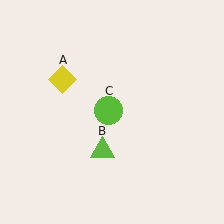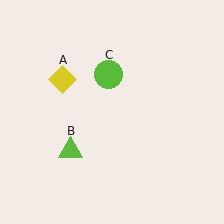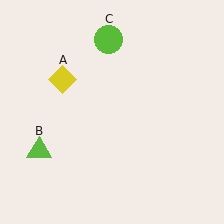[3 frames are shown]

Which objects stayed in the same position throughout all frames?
Yellow diamond (object A) remained stationary.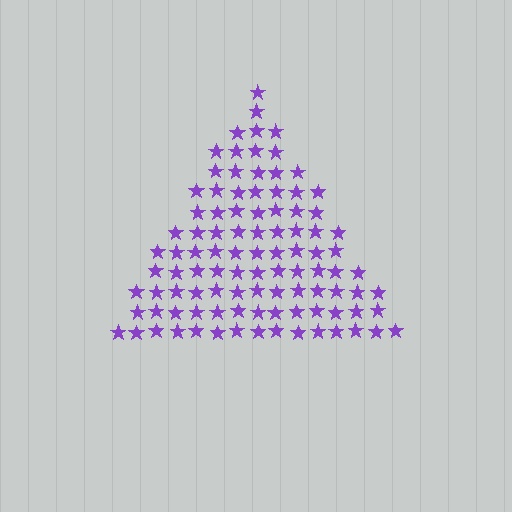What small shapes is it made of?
It is made of small stars.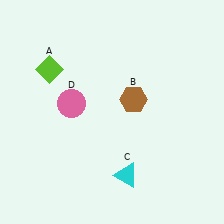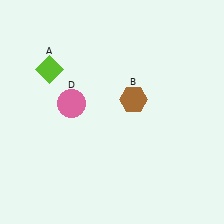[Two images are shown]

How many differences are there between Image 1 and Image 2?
There is 1 difference between the two images.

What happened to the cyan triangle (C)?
The cyan triangle (C) was removed in Image 2. It was in the bottom-right area of Image 1.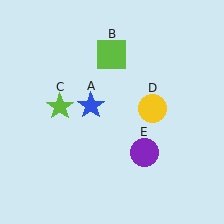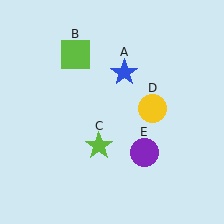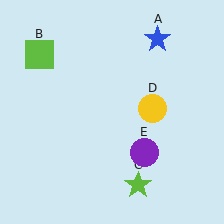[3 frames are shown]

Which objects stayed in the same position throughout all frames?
Yellow circle (object D) and purple circle (object E) remained stationary.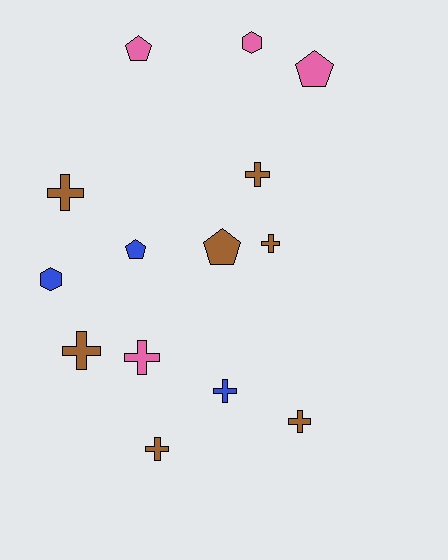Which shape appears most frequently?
Cross, with 8 objects.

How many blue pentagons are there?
There is 1 blue pentagon.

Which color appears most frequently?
Brown, with 7 objects.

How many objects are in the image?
There are 14 objects.